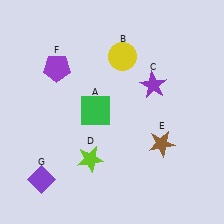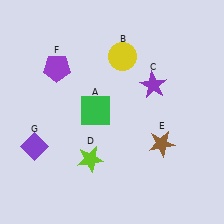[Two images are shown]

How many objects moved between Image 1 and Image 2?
1 object moved between the two images.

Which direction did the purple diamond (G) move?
The purple diamond (G) moved up.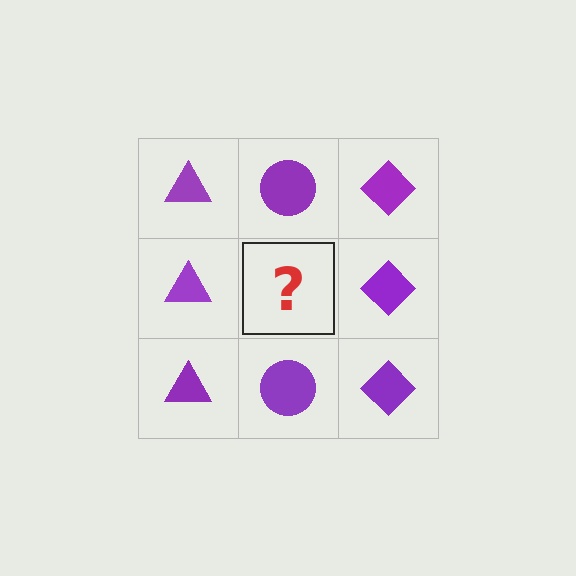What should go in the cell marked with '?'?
The missing cell should contain a purple circle.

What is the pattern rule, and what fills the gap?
The rule is that each column has a consistent shape. The gap should be filled with a purple circle.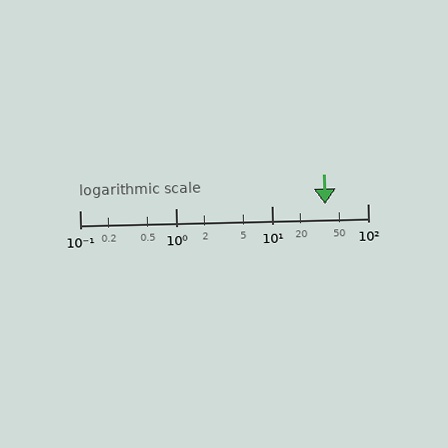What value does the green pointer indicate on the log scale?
The pointer indicates approximately 36.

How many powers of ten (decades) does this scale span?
The scale spans 3 decades, from 0.1 to 100.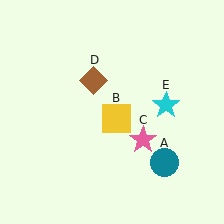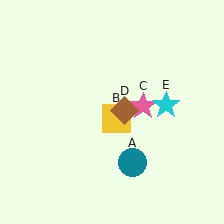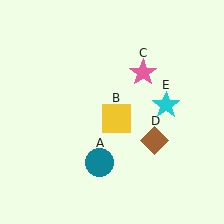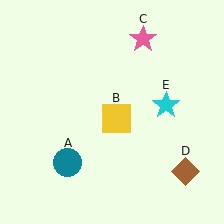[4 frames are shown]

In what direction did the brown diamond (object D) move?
The brown diamond (object D) moved down and to the right.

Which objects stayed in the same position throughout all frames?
Yellow square (object B) and cyan star (object E) remained stationary.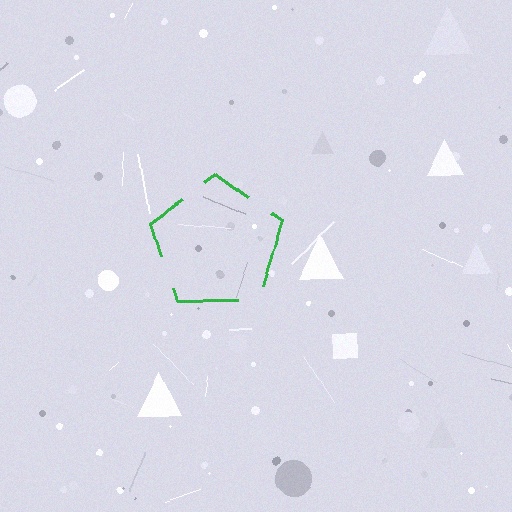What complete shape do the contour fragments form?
The contour fragments form a pentagon.